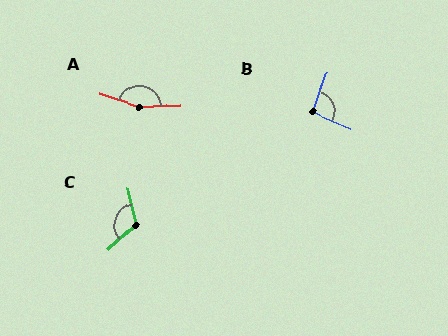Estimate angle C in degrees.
Approximately 120 degrees.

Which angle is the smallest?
B, at approximately 95 degrees.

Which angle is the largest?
A, at approximately 159 degrees.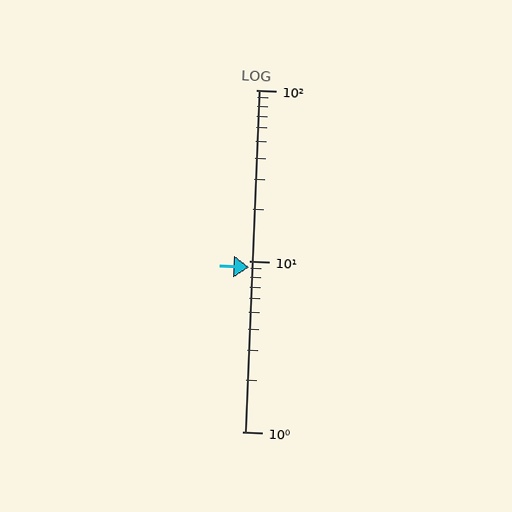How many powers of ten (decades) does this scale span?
The scale spans 2 decades, from 1 to 100.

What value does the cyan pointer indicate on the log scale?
The pointer indicates approximately 9.2.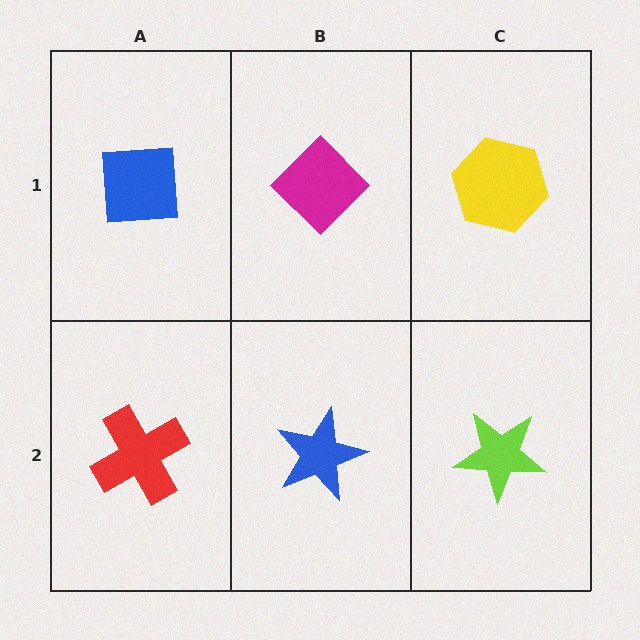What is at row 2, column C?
A lime star.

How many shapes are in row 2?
3 shapes.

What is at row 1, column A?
A blue square.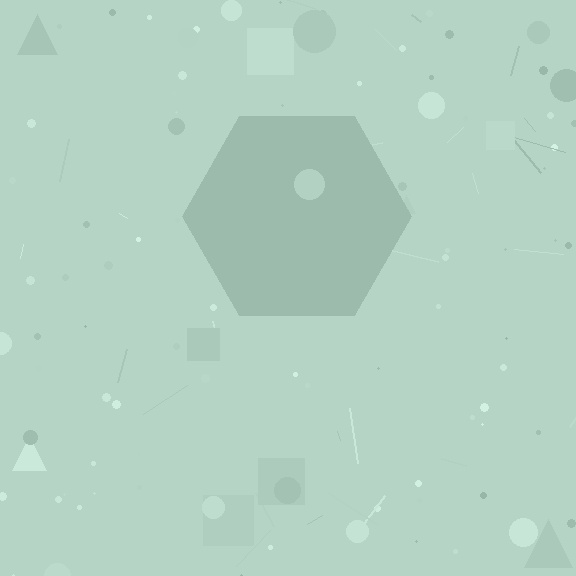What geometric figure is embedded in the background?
A hexagon is embedded in the background.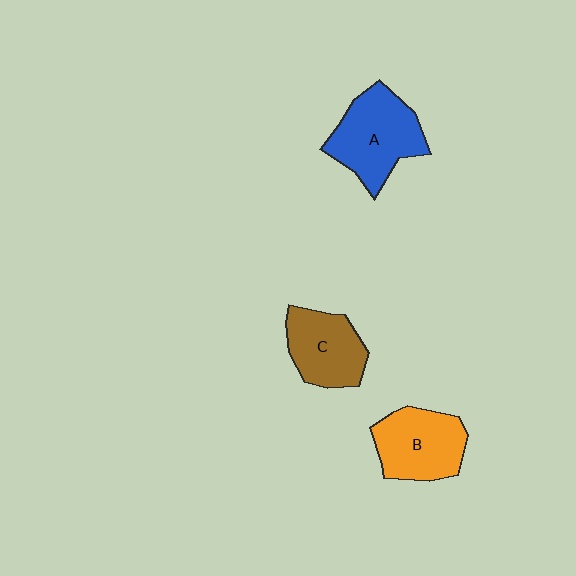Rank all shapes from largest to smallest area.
From largest to smallest: A (blue), B (orange), C (brown).